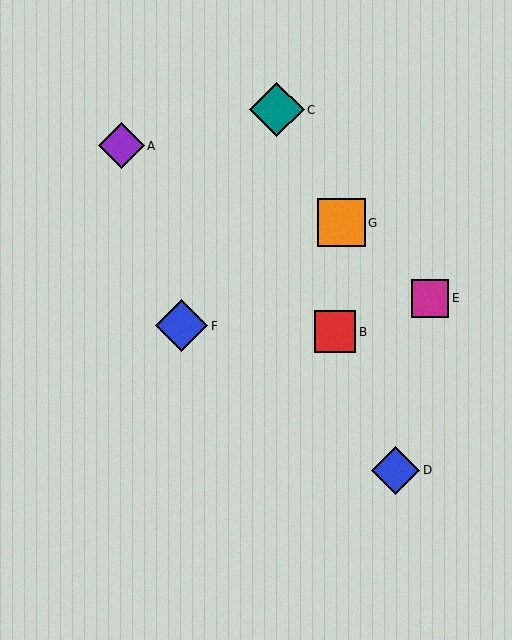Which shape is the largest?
The teal diamond (labeled C) is the largest.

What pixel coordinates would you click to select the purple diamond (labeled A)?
Click at (121, 146) to select the purple diamond A.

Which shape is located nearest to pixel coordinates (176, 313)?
The blue diamond (labeled F) at (181, 326) is nearest to that location.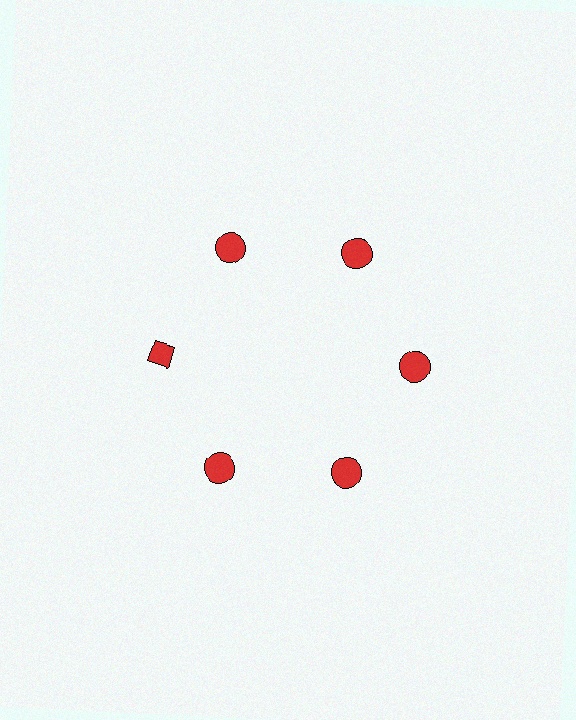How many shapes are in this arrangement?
There are 6 shapes arranged in a ring pattern.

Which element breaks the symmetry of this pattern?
The red diamond at roughly the 9 o'clock position breaks the symmetry. All other shapes are red circles.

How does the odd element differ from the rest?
It has a different shape: diamond instead of circle.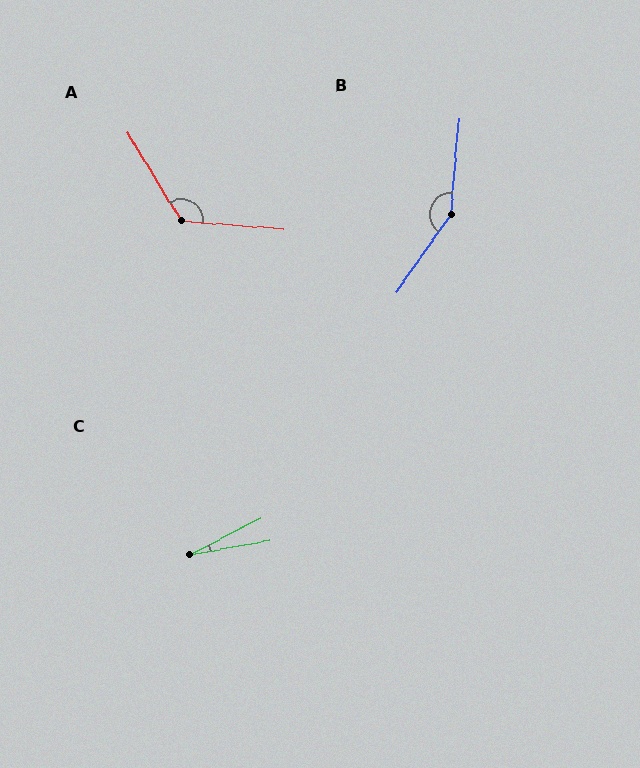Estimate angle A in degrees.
Approximately 126 degrees.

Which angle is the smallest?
C, at approximately 18 degrees.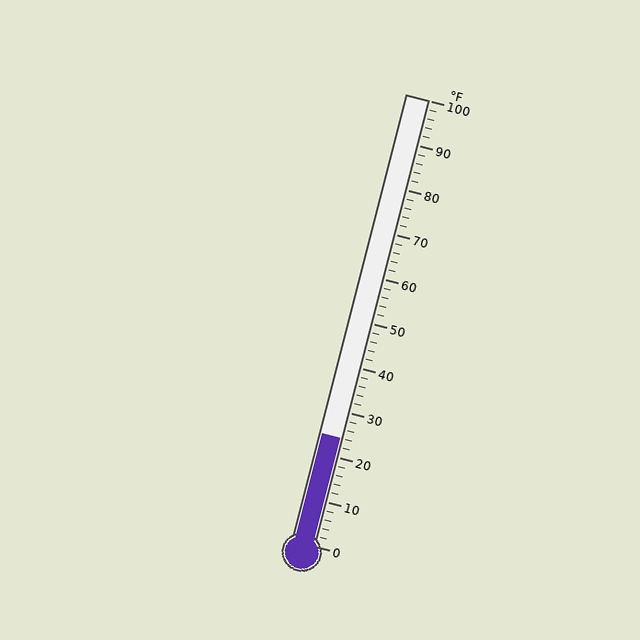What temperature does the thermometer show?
The thermometer shows approximately 24°F.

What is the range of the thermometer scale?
The thermometer scale ranges from 0°F to 100°F.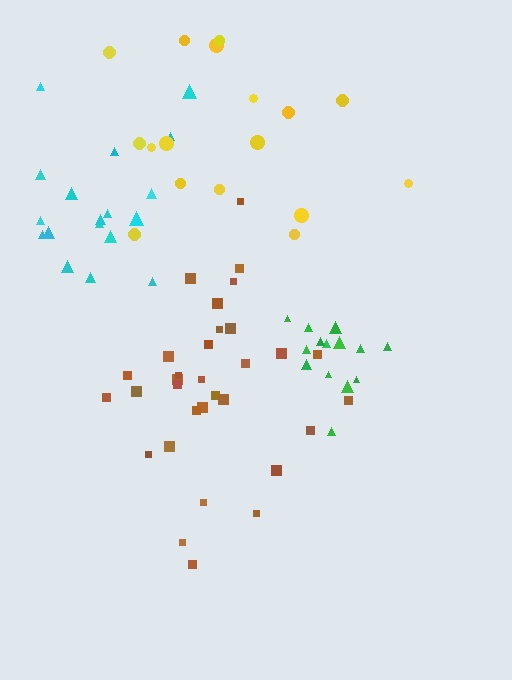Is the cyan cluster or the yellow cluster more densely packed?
Cyan.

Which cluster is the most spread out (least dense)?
Yellow.